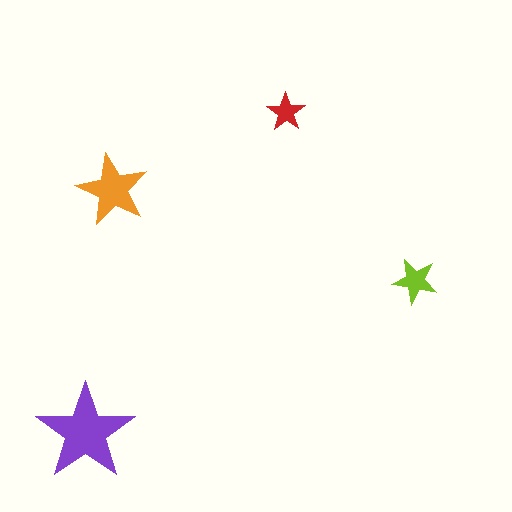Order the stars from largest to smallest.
the purple one, the orange one, the lime one, the red one.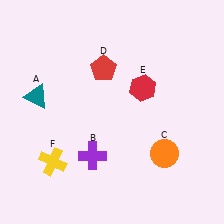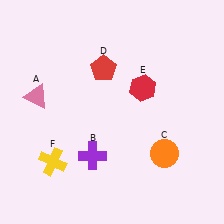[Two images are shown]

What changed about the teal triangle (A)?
In Image 1, A is teal. In Image 2, it changed to pink.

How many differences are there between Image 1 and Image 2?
There is 1 difference between the two images.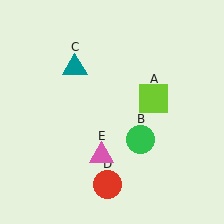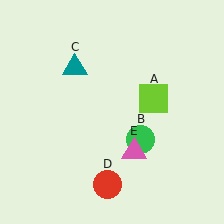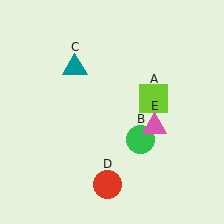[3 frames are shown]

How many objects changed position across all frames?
1 object changed position: pink triangle (object E).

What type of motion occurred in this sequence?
The pink triangle (object E) rotated counterclockwise around the center of the scene.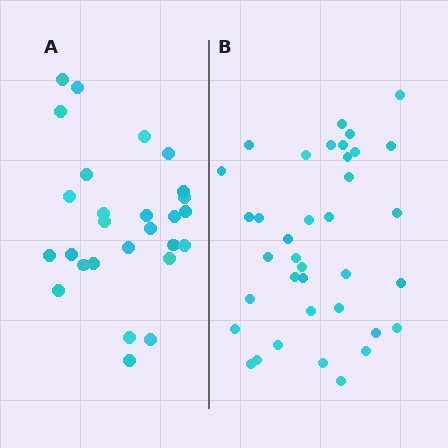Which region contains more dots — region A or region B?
Region B (the right region) has more dots.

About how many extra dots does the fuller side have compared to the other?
Region B has roughly 10 or so more dots than region A.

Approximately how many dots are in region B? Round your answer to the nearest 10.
About 40 dots. (The exact count is 37, which rounds to 40.)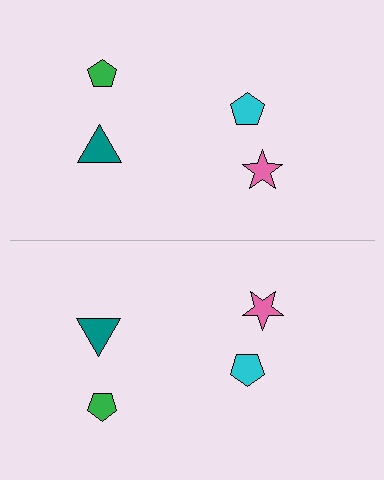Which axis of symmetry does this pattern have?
The pattern has a horizontal axis of symmetry running through the center of the image.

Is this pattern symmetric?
Yes, this pattern has bilateral (reflection) symmetry.